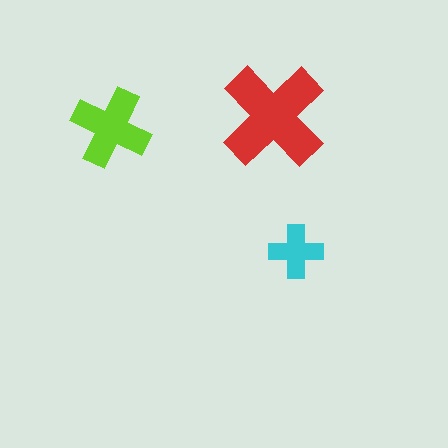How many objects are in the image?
There are 3 objects in the image.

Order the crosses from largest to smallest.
the red one, the lime one, the cyan one.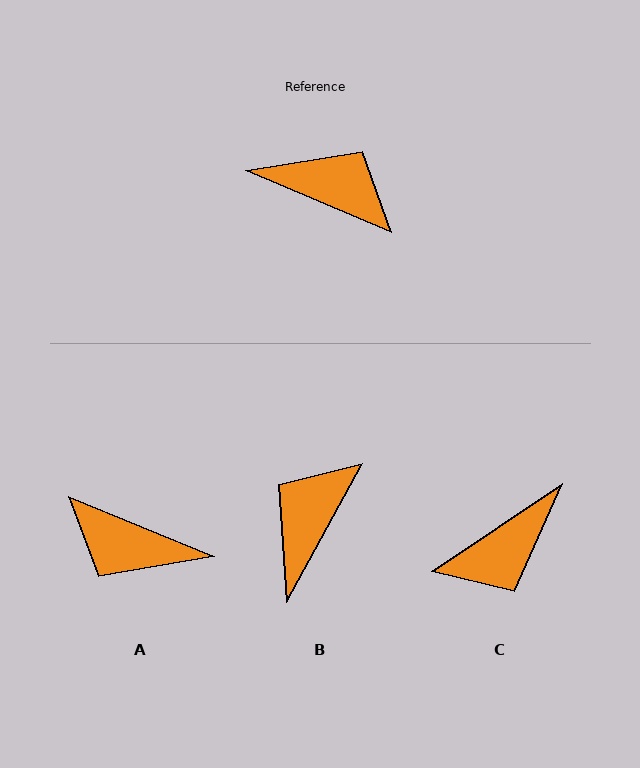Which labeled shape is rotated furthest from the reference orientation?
A, about 179 degrees away.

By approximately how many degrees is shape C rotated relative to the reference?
Approximately 123 degrees clockwise.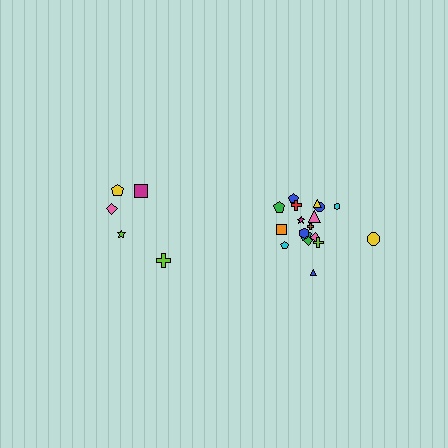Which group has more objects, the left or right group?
The right group.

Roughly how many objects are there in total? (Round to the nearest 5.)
Roughly 25 objects in total.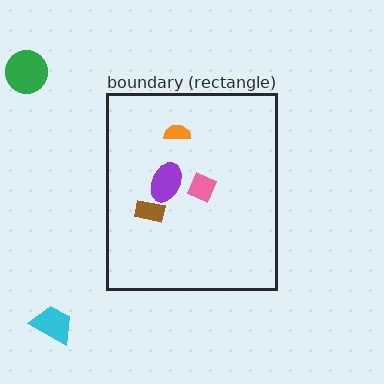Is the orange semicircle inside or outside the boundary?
Inside.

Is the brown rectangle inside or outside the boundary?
Inside.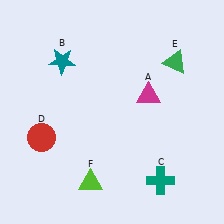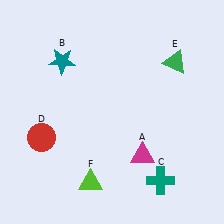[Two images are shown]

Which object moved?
The magenta triangle (A) moved down.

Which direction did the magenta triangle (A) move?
The magenta triangle (A) moved down.